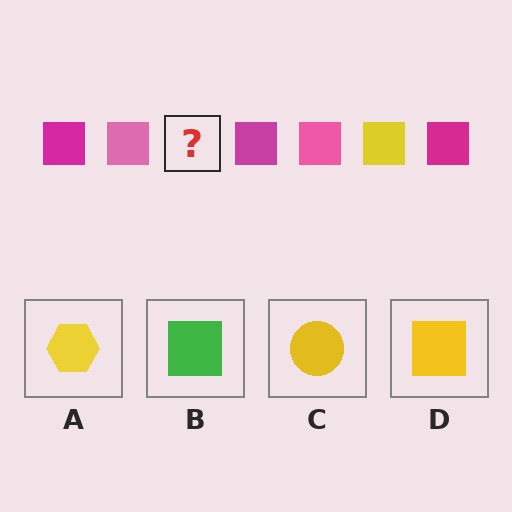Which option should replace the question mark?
Option D.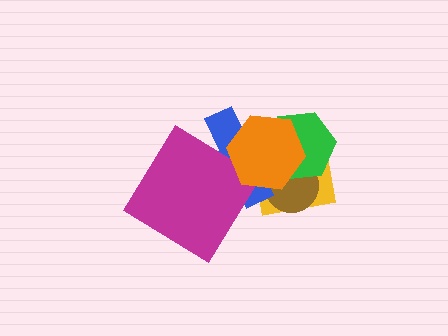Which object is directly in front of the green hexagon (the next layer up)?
The blue cross is directly in front of the green hexagon.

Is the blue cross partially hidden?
Yes, it is partially covered by another shape.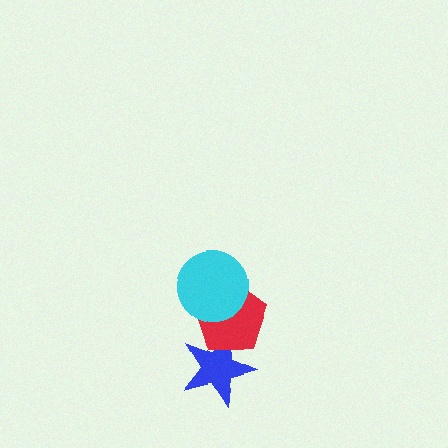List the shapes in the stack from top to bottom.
From top to bottom: the cyan circle, the red pentagon, the blue star.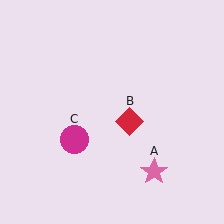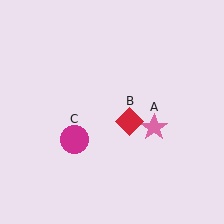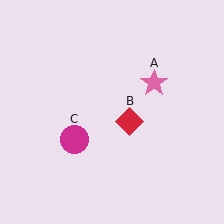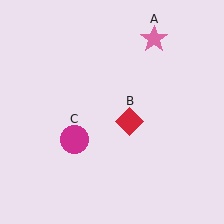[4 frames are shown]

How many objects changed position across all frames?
1 object changed position: pink star (object A).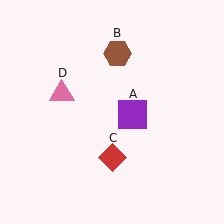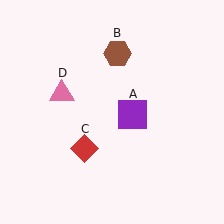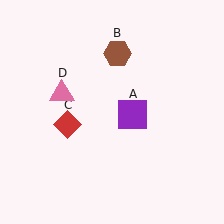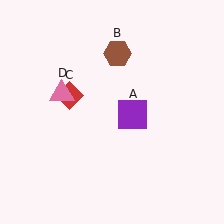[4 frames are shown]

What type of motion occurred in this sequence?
The red diamond (object C) rotated clockwise around the center of the scene.